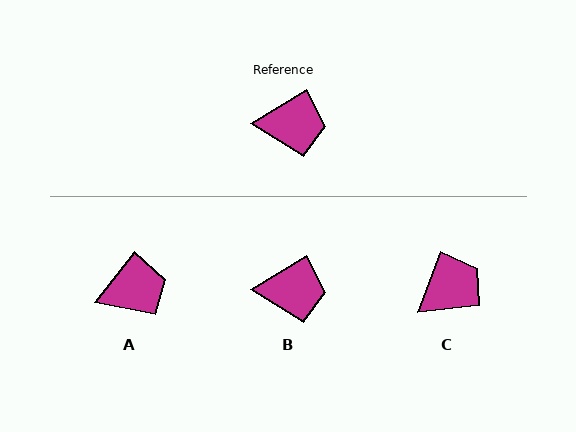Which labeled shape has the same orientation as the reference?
B.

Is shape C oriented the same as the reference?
No, it is off by about 38 degrees.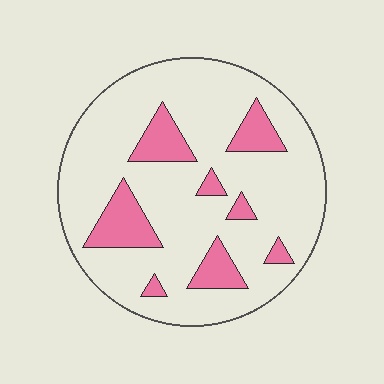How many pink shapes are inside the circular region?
8.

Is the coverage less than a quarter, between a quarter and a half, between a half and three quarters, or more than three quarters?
Less than a quarter.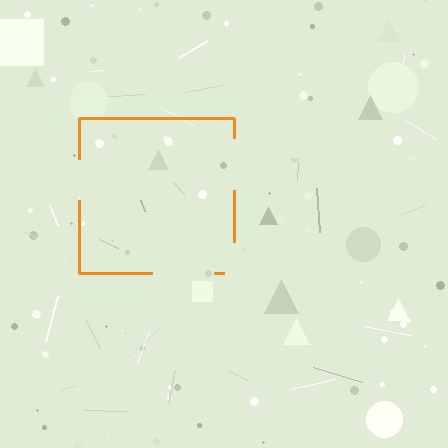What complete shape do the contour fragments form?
The contour fragments form a square.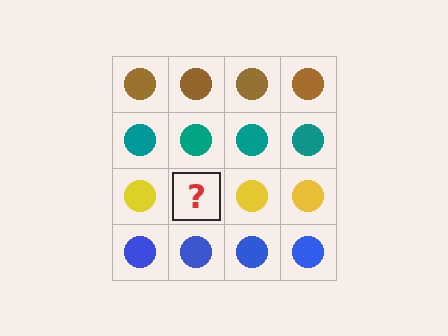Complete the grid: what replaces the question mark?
The question mark should be replaced with a yellow circle.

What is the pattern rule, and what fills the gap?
The rule is that each row has a consistent color. The gap should be filled with a yellow circle.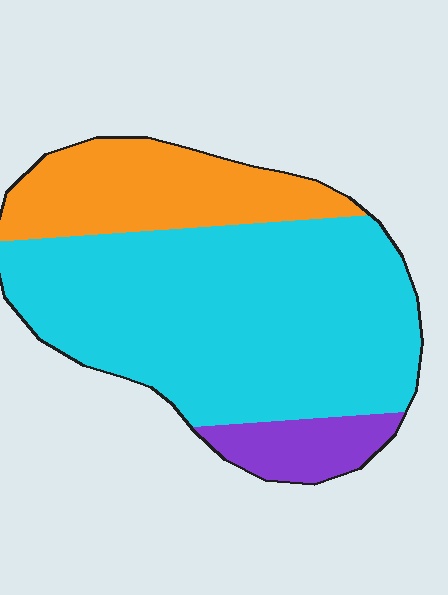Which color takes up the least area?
Purple, at roughly 10%.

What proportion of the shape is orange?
Orange takes up less than a quarter of the shape.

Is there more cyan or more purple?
Cyan.